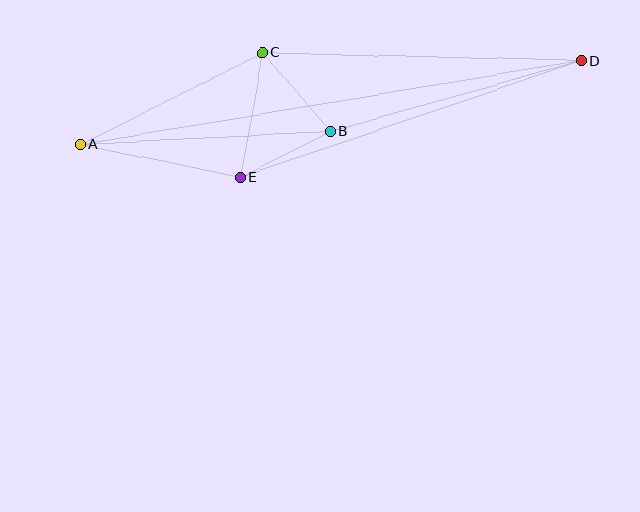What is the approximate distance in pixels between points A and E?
The distance between A and E is approximately 164 pixels.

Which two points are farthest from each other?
Points A and D are farthest from each other.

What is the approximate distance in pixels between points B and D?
The distance between B and D is approximately 261 pixels.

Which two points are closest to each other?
Points B and E are closest to each other.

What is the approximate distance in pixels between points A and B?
The distance between A and B is approximately 250 pixels.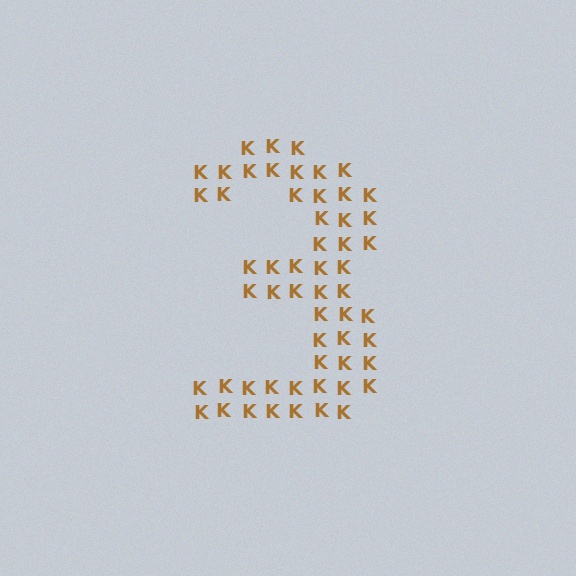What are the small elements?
The small elements are letter K's.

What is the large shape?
The large shape is the digit 3.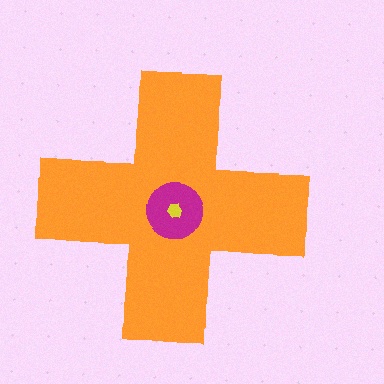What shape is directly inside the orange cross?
The magenta circle.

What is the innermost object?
The yellow hexagon.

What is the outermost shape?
The orange cross.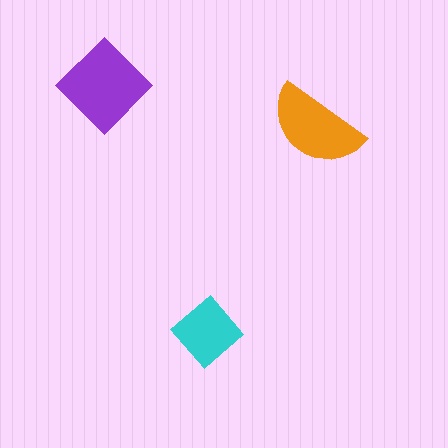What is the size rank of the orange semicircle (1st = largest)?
2nd.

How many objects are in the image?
There are 3 objects in the image.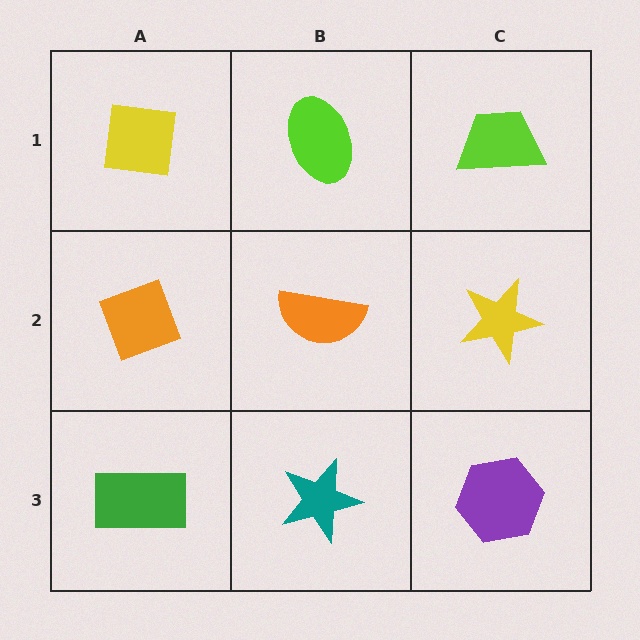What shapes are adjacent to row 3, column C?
A yellow star (row 2, column C), a teal star (row 3, column B).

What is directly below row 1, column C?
A yellow star.